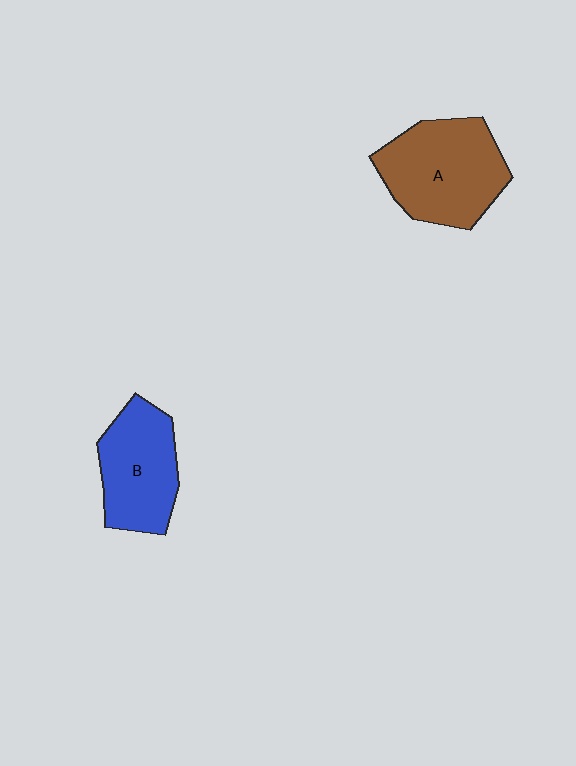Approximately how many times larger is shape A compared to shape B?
Approximately 1.2 times.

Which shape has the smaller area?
Shape B (blue).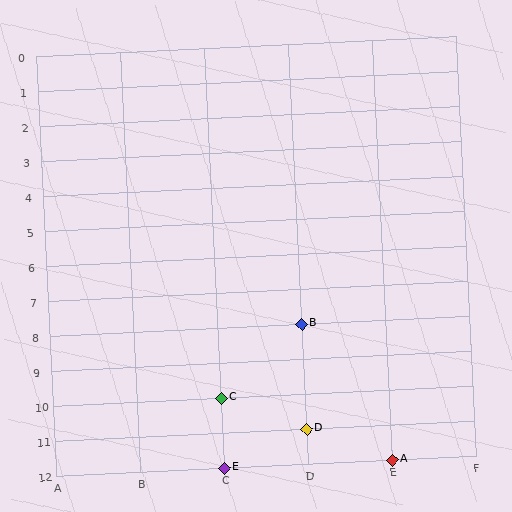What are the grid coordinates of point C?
Point C is at grid coordinates (C, 10).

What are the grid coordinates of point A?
Point A is at grid coordinates (E, 12).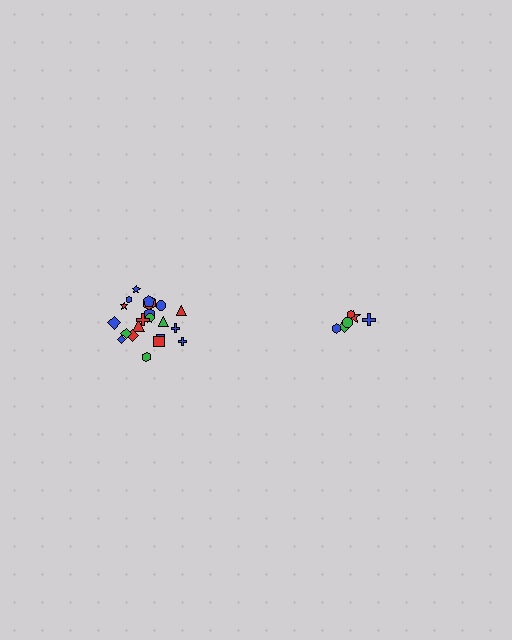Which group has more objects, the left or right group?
The left group.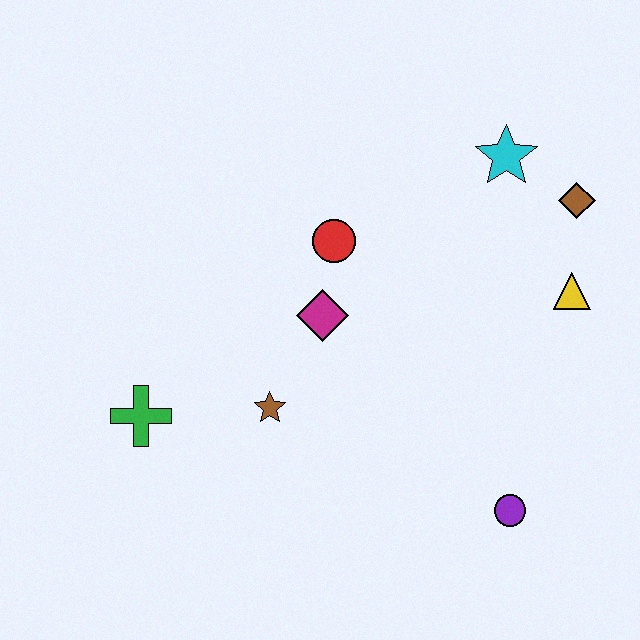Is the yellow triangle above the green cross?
Yes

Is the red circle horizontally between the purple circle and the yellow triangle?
No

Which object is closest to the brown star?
The magenta diamond is closest to the brown star.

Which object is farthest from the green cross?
The brown diamond is farthest from the green cross.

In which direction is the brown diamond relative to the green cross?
The brown diamond is to the right of the green cross.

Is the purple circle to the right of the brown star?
Yes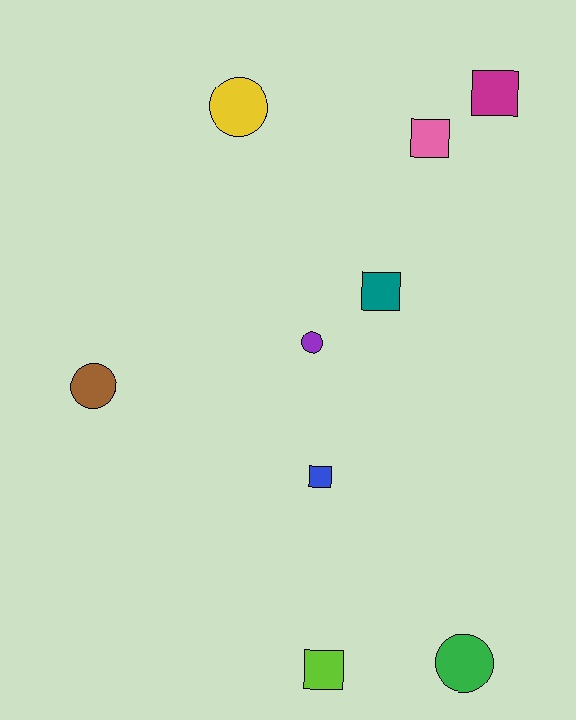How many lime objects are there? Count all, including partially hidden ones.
There is 1 lime object.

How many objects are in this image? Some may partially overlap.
There are 9 objects.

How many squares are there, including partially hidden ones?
There are 5 squares.